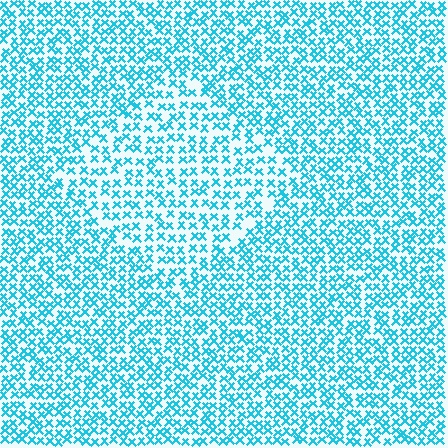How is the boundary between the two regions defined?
The boundary is defined by a change in element density (approximately 1.5x ratio). All elements are the same color, size, and shape.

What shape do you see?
I see a diamond.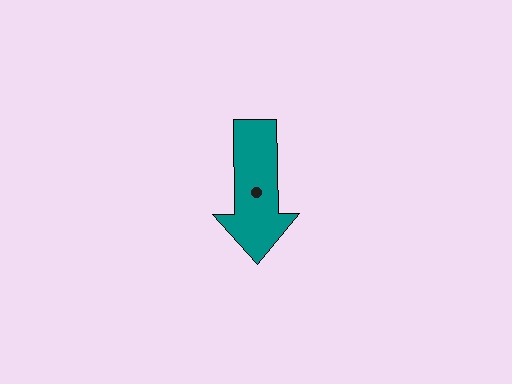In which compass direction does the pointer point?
South.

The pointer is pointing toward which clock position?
Roughly 6 o'clock.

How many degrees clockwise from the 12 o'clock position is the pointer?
Approximately 179 degrees.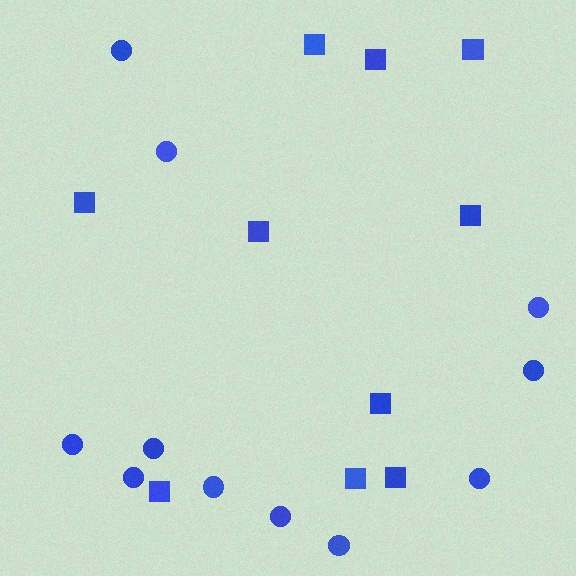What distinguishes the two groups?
There are 2 groups: one group of circles (11) and one group of squares (10).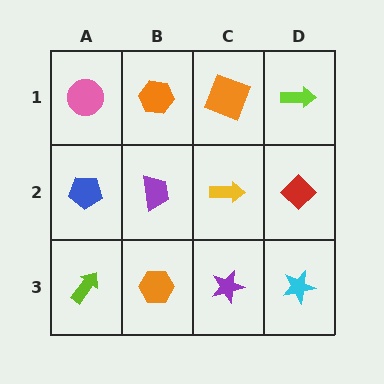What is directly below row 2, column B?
An orange hexagon.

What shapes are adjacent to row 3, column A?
A blue pentagon (row 2, column A), an orange hexagon (row 3, column B).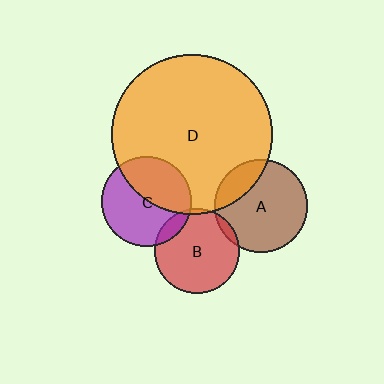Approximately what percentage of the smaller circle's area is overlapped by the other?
Approximately 5%.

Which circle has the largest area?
Circle D (orange).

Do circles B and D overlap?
Yes.